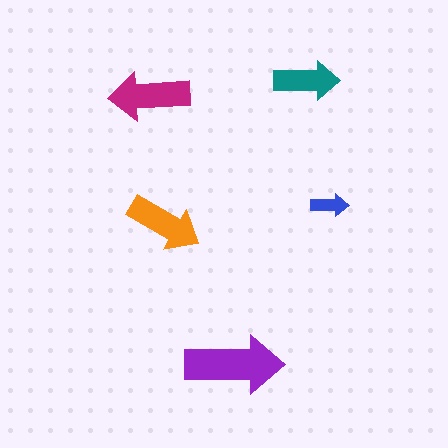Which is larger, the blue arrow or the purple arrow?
The purple one.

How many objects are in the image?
There are 5 objects in the image.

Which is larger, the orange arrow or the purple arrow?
The purple one.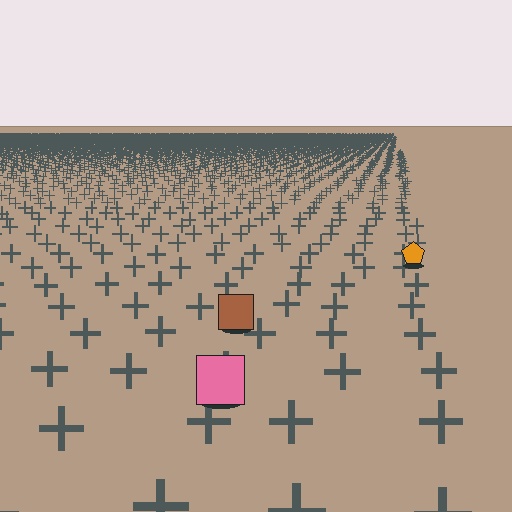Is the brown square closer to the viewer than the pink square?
No. The pink square is closer — you can tell from the texture gradient: the ground texture is coarser near it.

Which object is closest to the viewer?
The pink square is closest. The texture marks near it are larger and more spread out.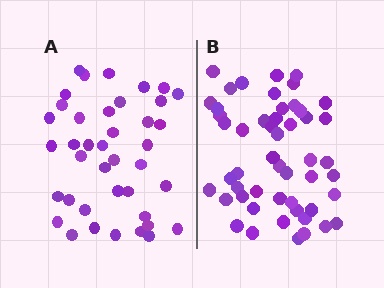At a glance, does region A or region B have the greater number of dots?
Region B (the right region) has more dots.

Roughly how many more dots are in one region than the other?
Region B has roughly 12 or so more dots than region A.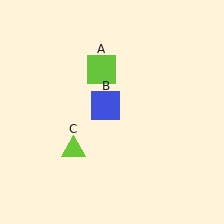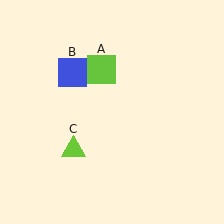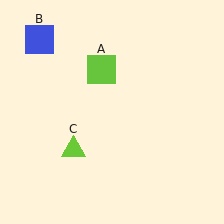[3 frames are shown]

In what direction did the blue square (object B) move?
The blue square (object B) moved up and to the left.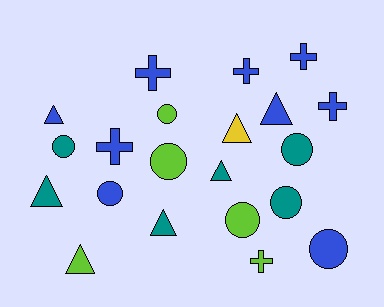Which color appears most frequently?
Blue, with 9 objects.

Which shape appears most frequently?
Circle, with 8 objects.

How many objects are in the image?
There are 21 objects.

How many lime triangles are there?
There is 1 lime triangle.